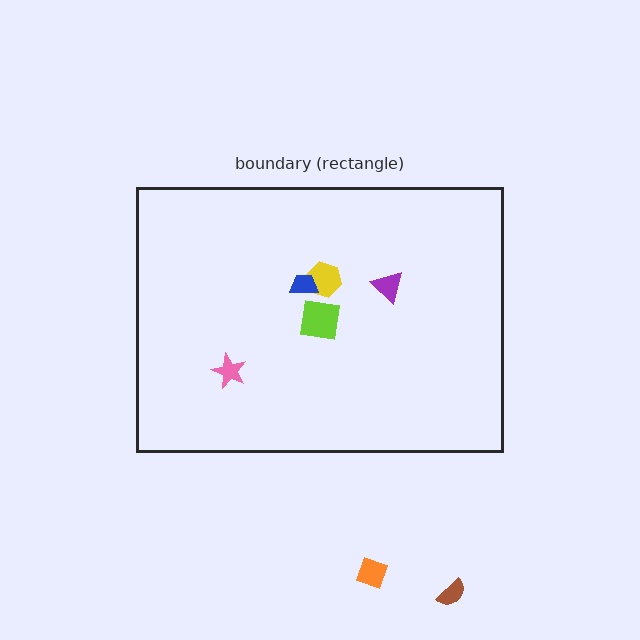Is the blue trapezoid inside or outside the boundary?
Inside.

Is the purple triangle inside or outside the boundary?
Inside.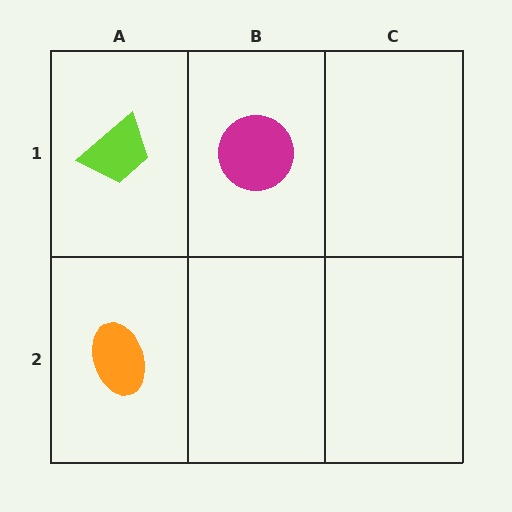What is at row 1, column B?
A magenta circle.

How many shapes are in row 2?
1 shape.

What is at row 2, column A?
An orange ellipse.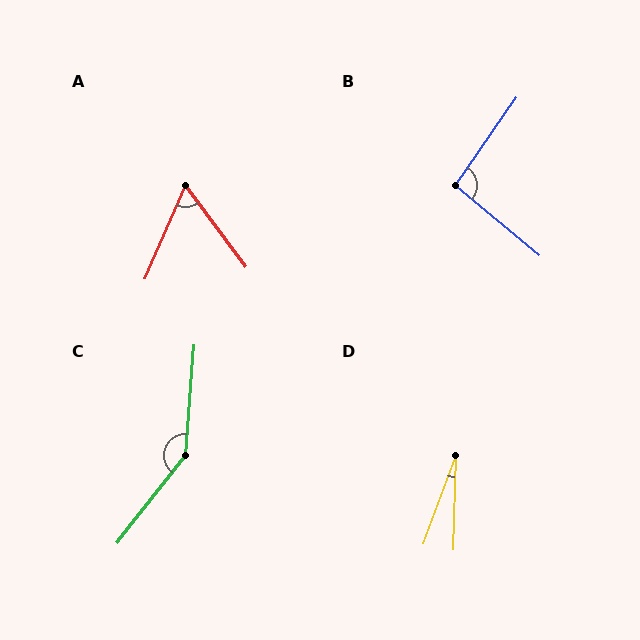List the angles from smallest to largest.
D (19°), A (60°), B (95°), C (146°).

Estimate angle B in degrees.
Approximately 95 degrees.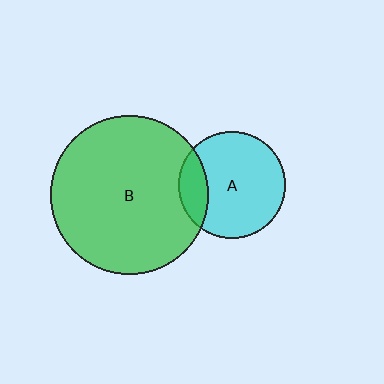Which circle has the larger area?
Circle B (green).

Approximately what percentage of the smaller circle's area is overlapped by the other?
Approximately 20%.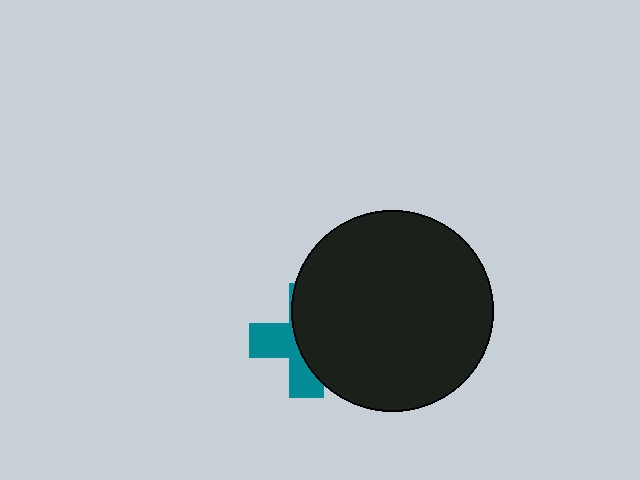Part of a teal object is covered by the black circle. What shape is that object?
It is a cross.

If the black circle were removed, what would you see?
You would see the complete teal cross.